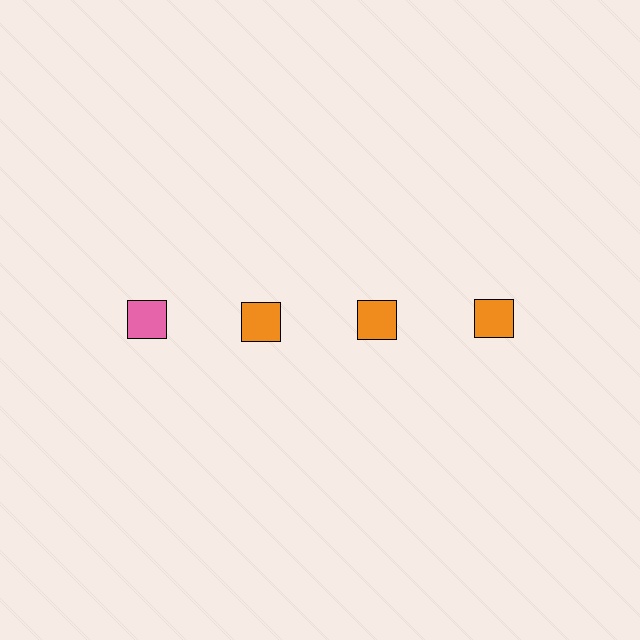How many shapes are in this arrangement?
There are 4 shapes arranged in a grid pattern.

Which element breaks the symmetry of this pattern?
The pink square in the top row, leftmost column breaks the symmetry. All other shapes are orange squares.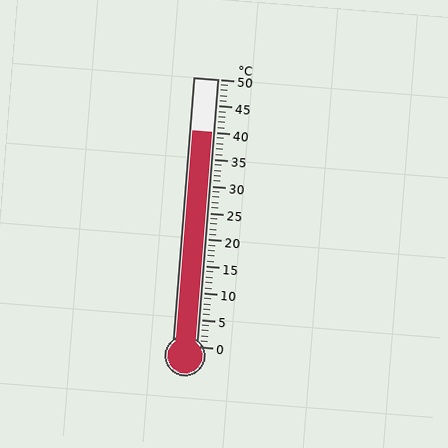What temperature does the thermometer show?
The thermometer shows approximately 40°C.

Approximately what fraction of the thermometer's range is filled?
The thermometer is filled to approximately 80% of its range.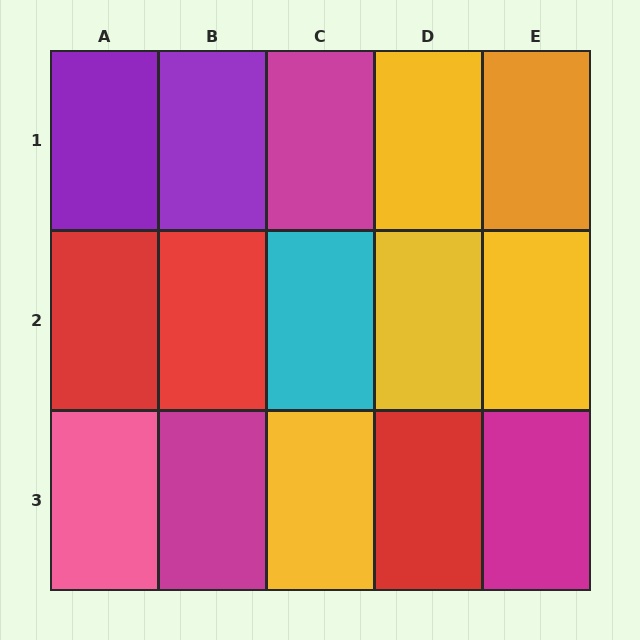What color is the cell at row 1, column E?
Orange.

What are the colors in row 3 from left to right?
Pink, magenta, yellow, red, magenta.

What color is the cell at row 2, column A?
Red.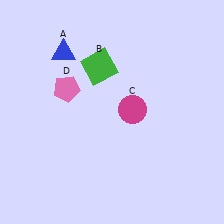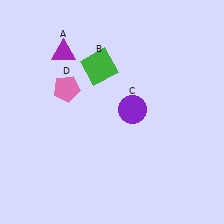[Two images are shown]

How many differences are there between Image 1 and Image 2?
There are 2 differences between the two images.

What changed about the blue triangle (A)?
In Image 1, A is blue. In Image 2, it changed to purple.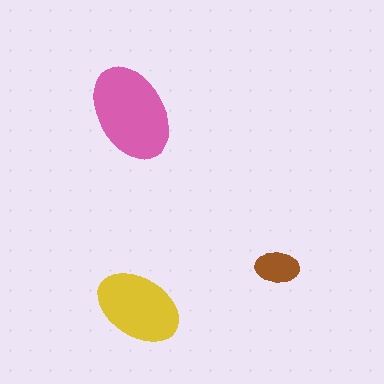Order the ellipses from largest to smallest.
the pink one, the yellow one, the brown one.